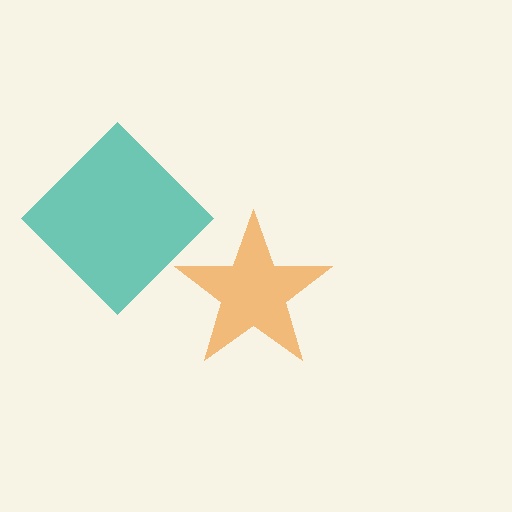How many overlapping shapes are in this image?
There are 2 overlapping shapes in the image.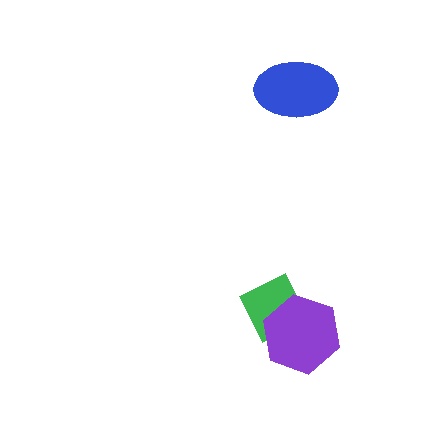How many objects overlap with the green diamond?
1 object overlaps with the green diamond.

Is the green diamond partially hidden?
Yes, it is partially covered by another shape.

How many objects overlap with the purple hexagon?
1 object overlaps with the purple hexagon.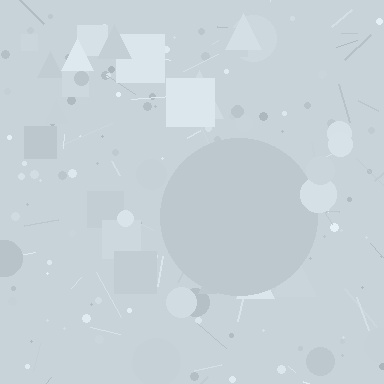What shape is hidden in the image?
A circle is hidden in the image.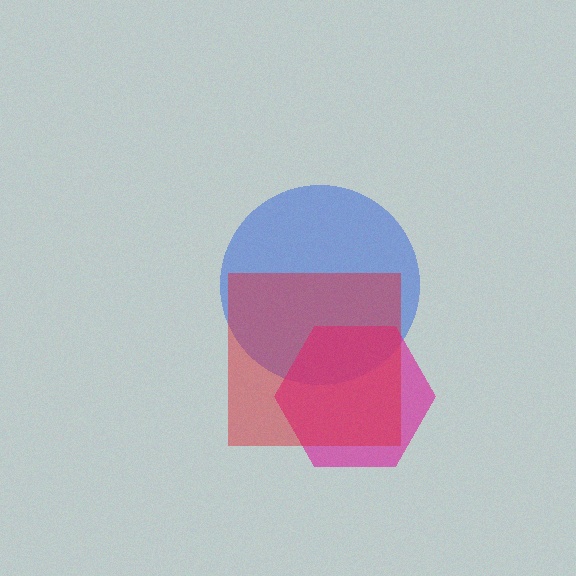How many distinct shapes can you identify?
There are 3 distinct shapes: a blue circle, a magenta hexagon, a red square.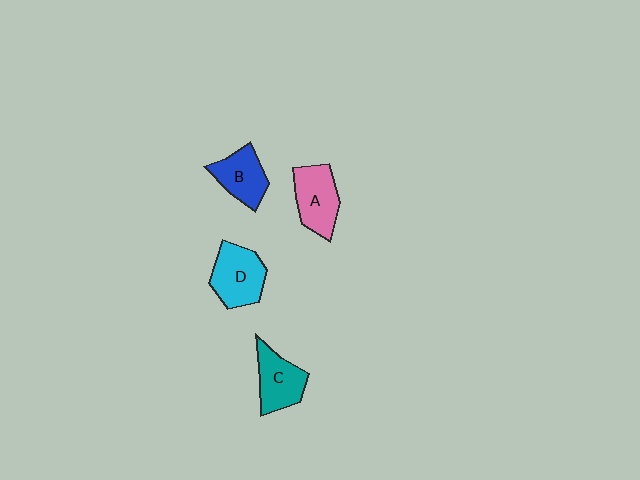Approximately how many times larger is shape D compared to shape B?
Approximately 1.2 times.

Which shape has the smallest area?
Shape B (blue).